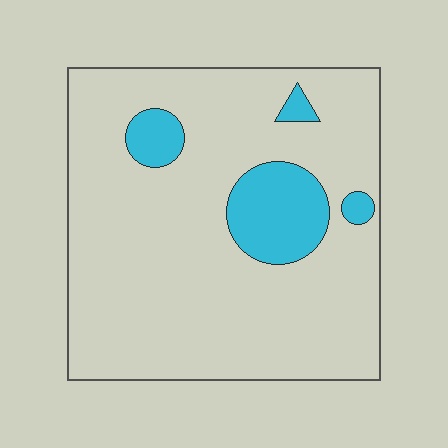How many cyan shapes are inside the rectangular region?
4.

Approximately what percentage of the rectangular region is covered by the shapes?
Approximately 15%.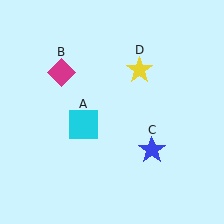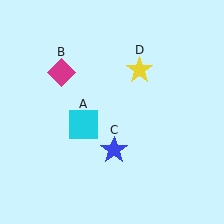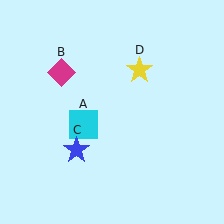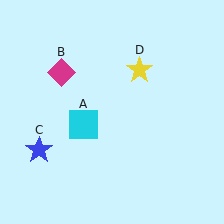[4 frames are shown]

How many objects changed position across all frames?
1 object changed position: blue star (object C).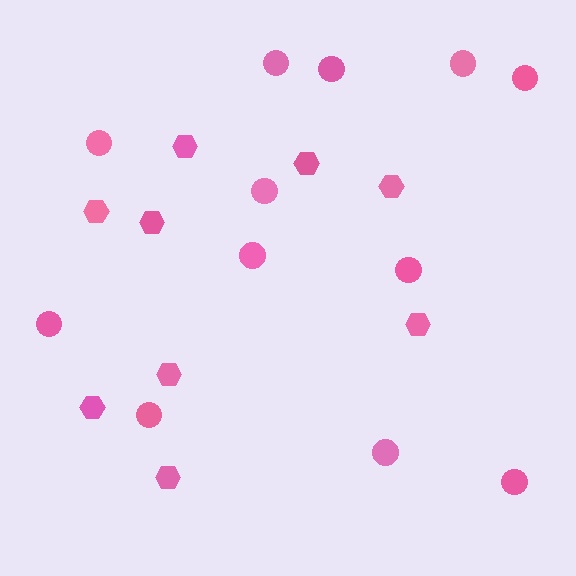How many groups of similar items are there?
There are 2 groups: one group of circles (12) and one group of hexagons (9).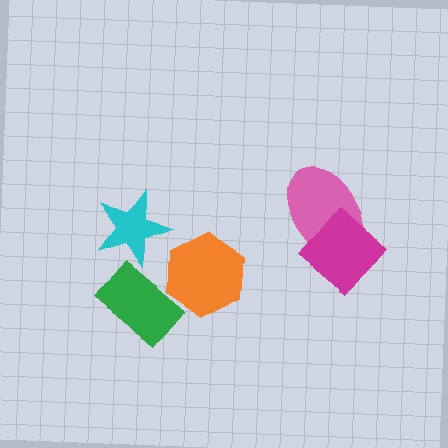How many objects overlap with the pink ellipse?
1 object overlaps with the pink ellipse.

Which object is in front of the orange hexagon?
The green rectangle is in front of the orange hexagon.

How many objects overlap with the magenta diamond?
1 object overlaps with the magenta diamond.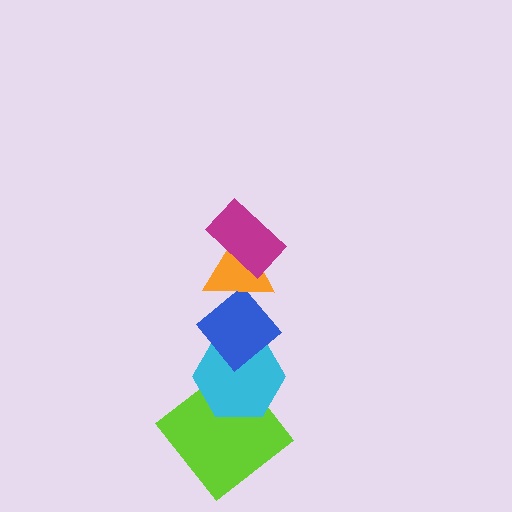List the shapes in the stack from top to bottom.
From top to bottom: the magenta rectangle, the orange triangle, the blue diamond, the cyan hexagon, the lime diamond.